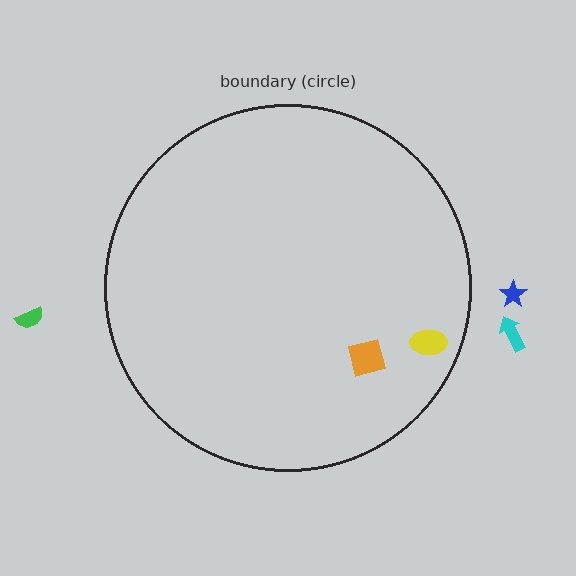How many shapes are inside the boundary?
2 inside, 3 outside.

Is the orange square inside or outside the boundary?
Inside.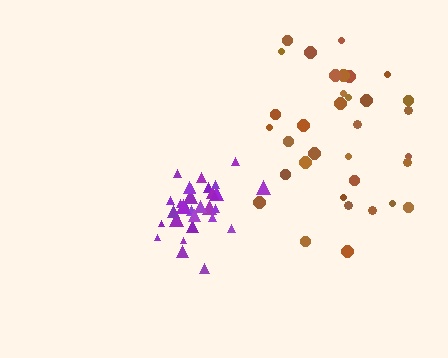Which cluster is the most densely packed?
Purple.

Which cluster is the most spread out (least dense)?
Brown.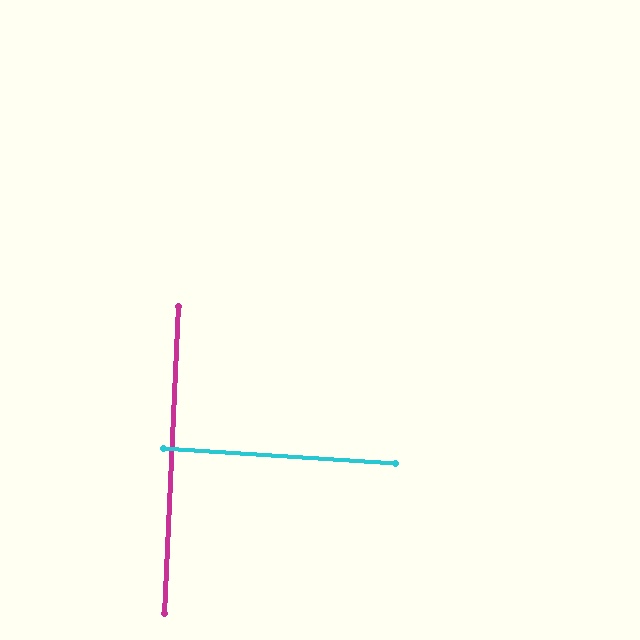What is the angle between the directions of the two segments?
Approximately 89 degrees.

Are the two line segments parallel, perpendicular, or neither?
Perpendicular — they meet at approximately 89°.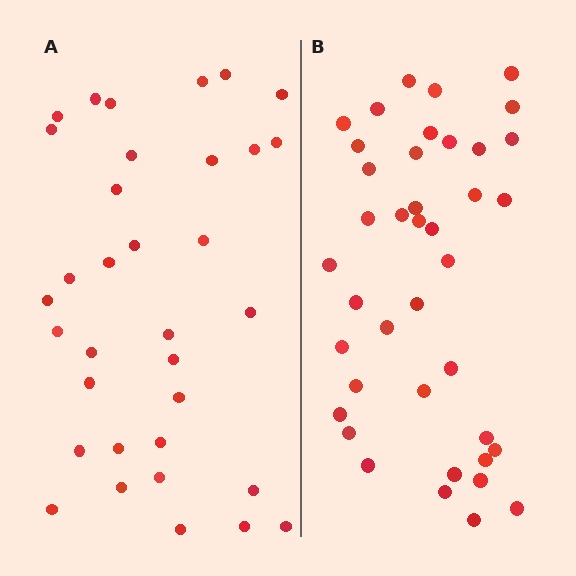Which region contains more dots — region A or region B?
Region B (the right region) has more dots.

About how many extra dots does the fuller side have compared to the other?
Region B has about 6 more dots than region A.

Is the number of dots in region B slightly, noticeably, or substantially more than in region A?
Region B has only slightly more — the two regions are fairly close. The ratio is roughly 1.2 to 1.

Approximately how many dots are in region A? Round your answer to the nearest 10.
About 30 dots. (The exact count is 34, which rounds to 30.)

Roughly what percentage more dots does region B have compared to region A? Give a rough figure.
About 20% more.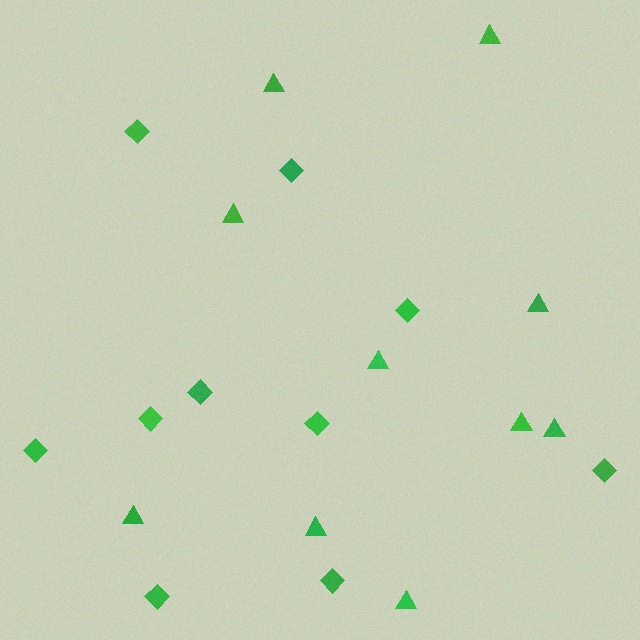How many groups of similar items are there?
There are 2 groups: one group of triangles (10) and one group of diamonds (10).